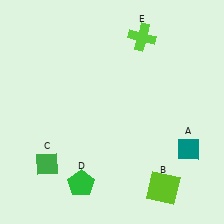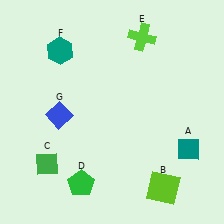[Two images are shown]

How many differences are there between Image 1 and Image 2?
There are 2 differences between the two images.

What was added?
A teal hexagon (F), a blue diamond (G) were added in Image 2.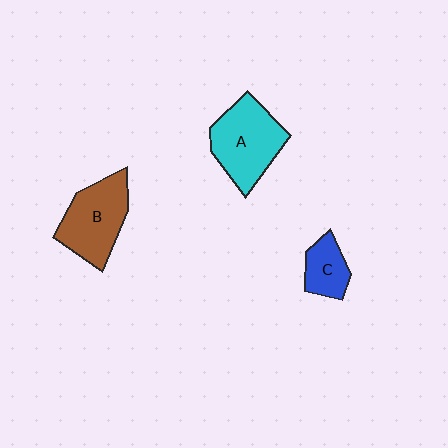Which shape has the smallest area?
Shape C (blue).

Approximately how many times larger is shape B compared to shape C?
Approximately 2.0 times.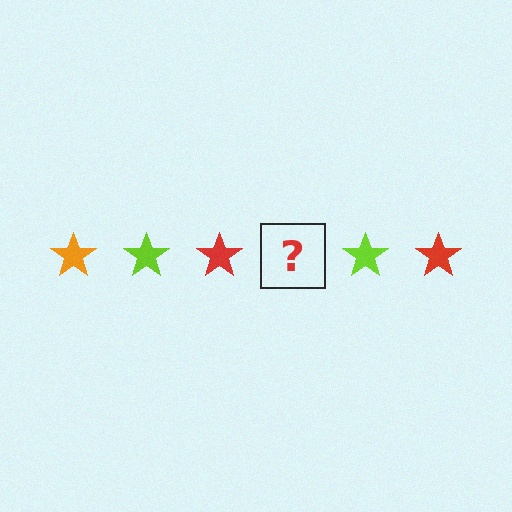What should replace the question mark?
The question mark should be replaced with an orange star.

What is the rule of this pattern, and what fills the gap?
The rule is that the pattern cycles through orange, lime, red stars. The gap should be filled with an orange star.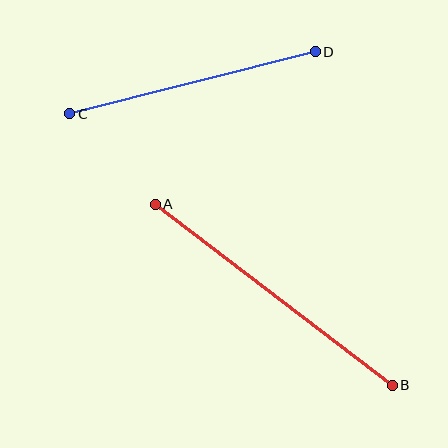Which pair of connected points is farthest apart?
Points A and B are farthest apart.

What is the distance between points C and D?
The distance is approximately 253 pixels.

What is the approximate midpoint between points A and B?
The midpoint is at approximately (274, 295) pixels.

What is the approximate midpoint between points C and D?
The midpoint is at approximately (192, 83) pixels.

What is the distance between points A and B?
The distance is approximately 298 pixels.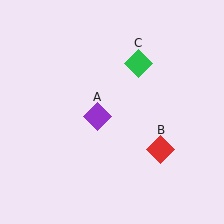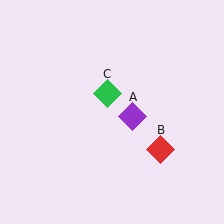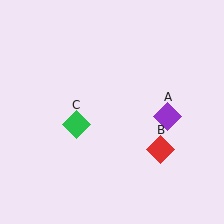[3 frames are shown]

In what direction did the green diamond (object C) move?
The green diamond (object C) moved down and to the left.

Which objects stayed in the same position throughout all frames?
Red diamond (object B) remained stationary.